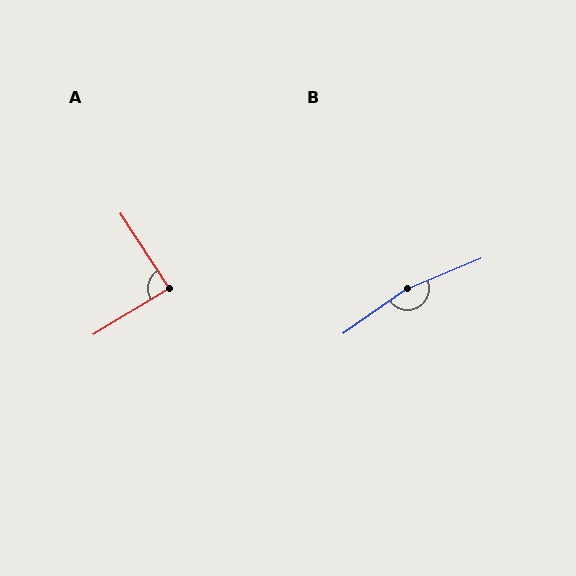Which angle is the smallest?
A, at approximately 88 degrees.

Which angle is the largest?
B, at approximately 167 degrees.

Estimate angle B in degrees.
Approximately 167 degrees.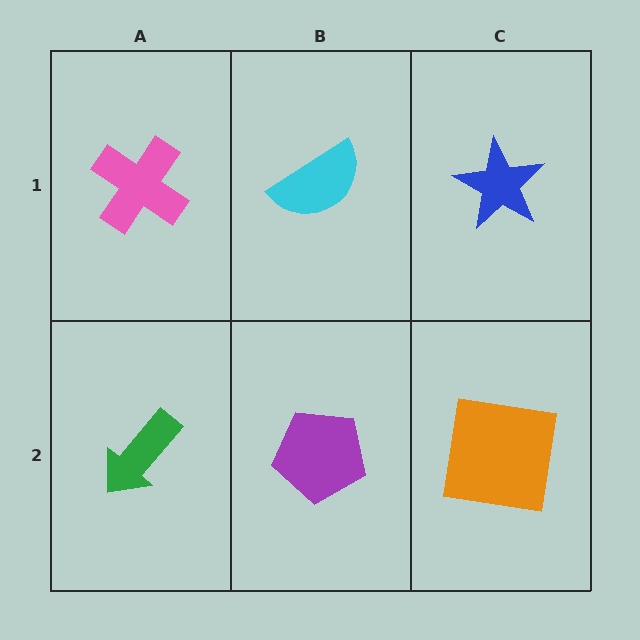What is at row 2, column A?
A green arrow.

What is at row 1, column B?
A cyan semicircle.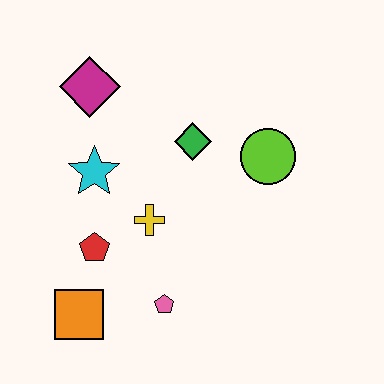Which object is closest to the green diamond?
The lime circle is closest to the green diamond.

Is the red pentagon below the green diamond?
Yes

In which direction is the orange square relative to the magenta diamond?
The orange square is below the magenta diamond.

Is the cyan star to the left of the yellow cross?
Yes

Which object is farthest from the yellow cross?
The magenta diamond is farthest from the yellow cross.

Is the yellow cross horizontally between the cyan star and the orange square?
No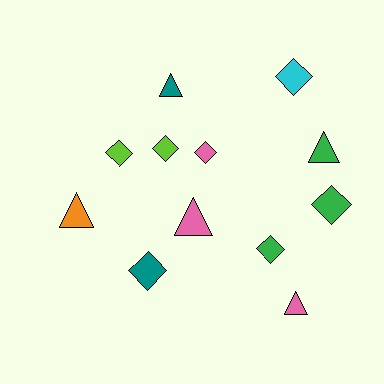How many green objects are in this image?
There are 3 green objects.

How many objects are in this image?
There are 12 objects.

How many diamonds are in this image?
There are 7 diamonds.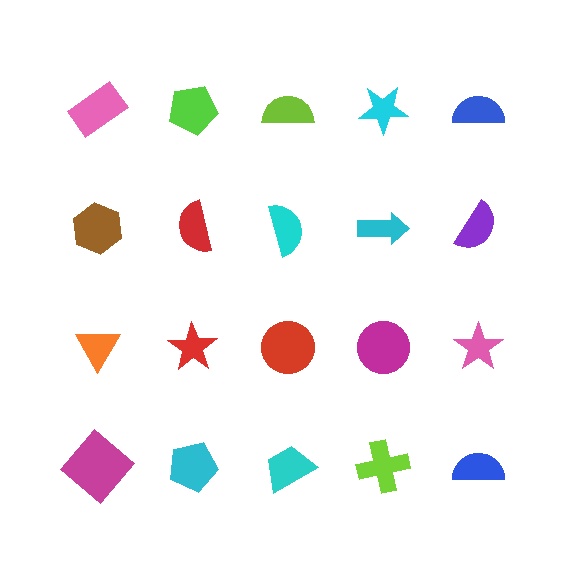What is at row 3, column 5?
A pink star.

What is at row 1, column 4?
A cyan star.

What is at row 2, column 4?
A cyan arrow.